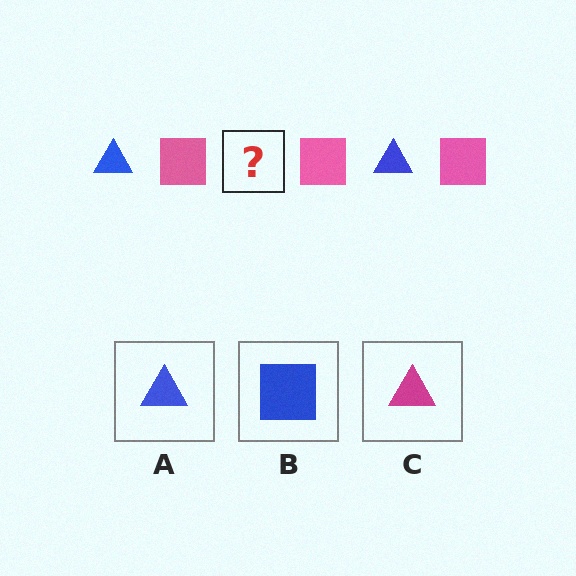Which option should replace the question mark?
Option A.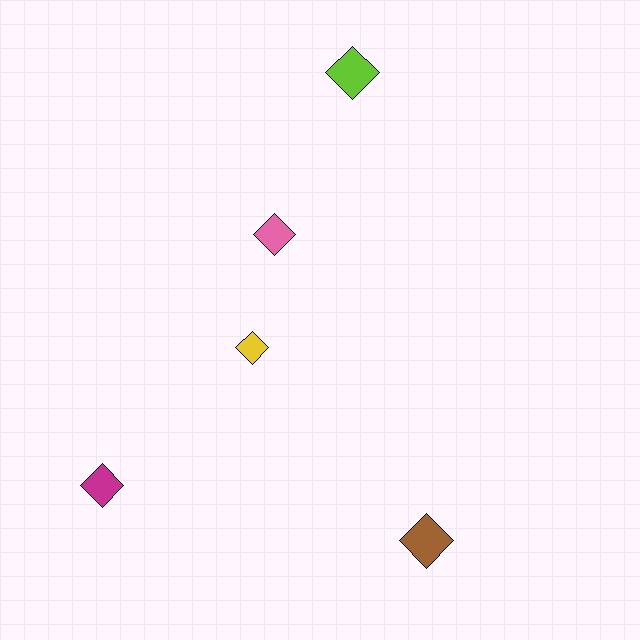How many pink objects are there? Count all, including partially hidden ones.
There is 1 pink object.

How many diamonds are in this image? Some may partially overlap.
There are 5 diamonds.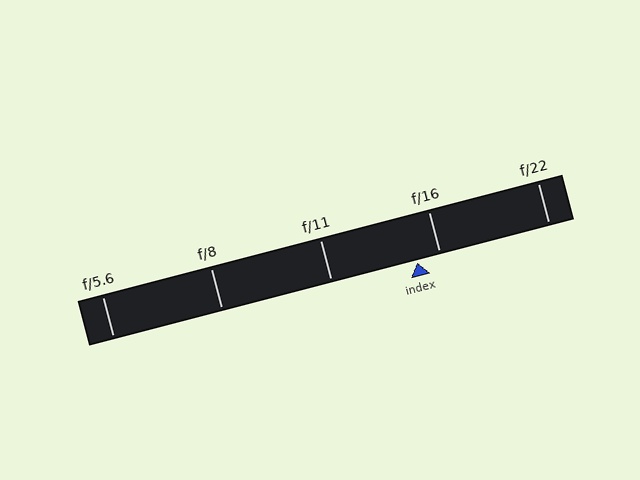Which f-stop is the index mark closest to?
The index mark is closest to f/16.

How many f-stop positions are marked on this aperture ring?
There are 5 f-stop positions marked.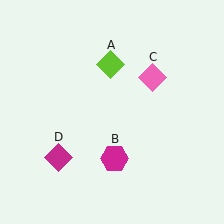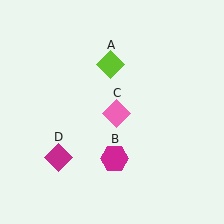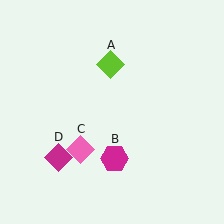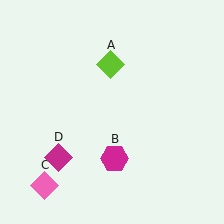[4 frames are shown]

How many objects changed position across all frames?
1 object changed position: pink diamond (object C).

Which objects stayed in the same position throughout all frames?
Lime diamond (object A) and magenta hexagon (object B) and magenta diamond (object D) remained stationary.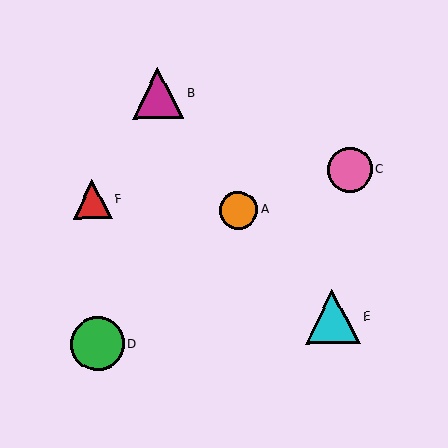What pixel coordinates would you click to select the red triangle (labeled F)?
Click at (92, 199) to select the red triangle F.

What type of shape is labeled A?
Shape A is an orange circle.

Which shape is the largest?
The cyan triangle (labeled E) is the largest.